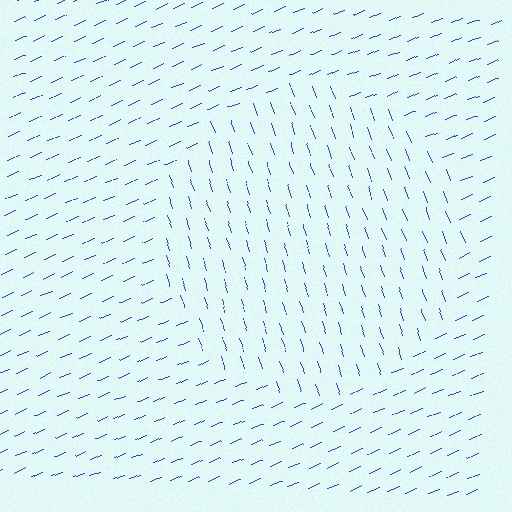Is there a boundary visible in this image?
Yes, there is a texture boundary formed by a change in line orientation.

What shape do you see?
I see a circle.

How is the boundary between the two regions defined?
The boundary is defined purely by a change in line orientation (approximately 87 degrees difference). All lines are the same color and thickness.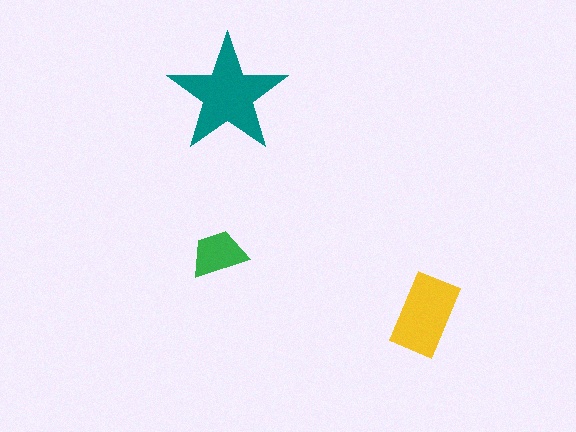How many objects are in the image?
There are 3 objects in the image.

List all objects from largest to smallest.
The teal star, the yellow rectangle, the green trapezoid.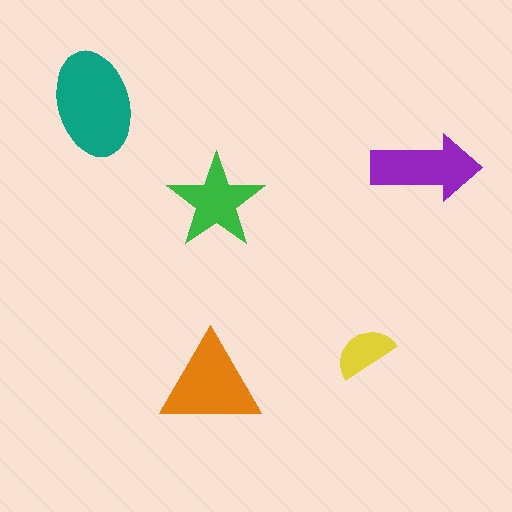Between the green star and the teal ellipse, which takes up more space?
The teal ellipse.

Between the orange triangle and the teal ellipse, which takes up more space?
The teal ellipse.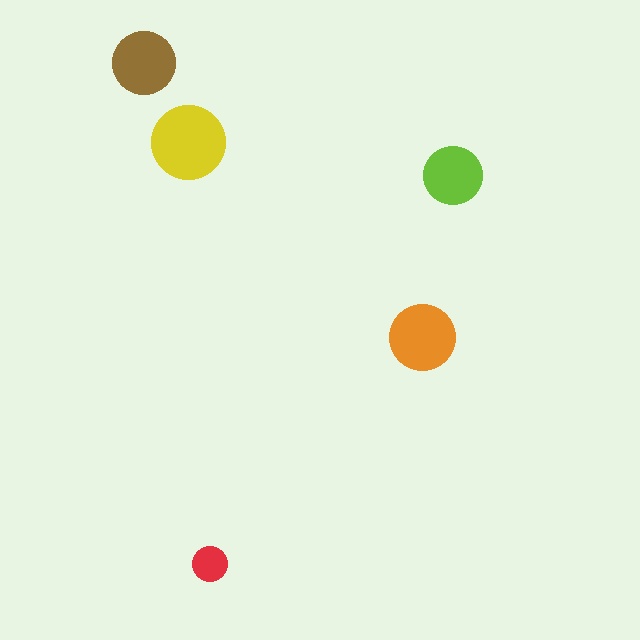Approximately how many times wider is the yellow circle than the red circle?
About 2 times wider.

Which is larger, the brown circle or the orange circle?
The orange one.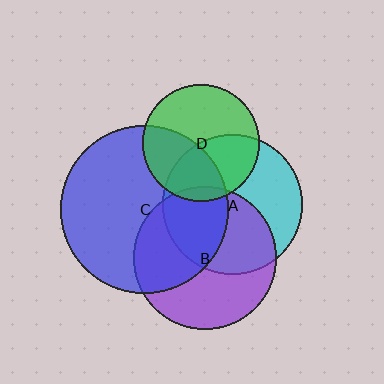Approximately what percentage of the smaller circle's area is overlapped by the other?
Approximately 50%.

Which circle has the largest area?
Circle C (blue).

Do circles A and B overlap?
Yes.